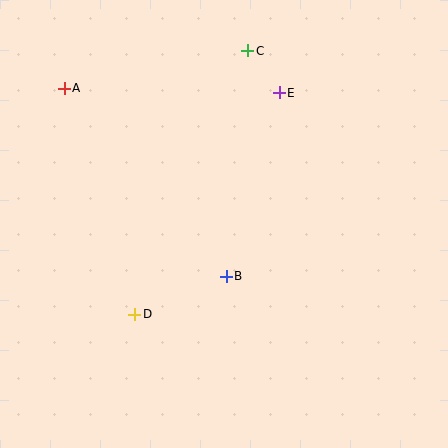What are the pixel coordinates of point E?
Point E is at (279, 93).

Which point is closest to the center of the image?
Point B at (226, 276) is closest to the center.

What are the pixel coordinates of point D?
Point D is at (135, 314).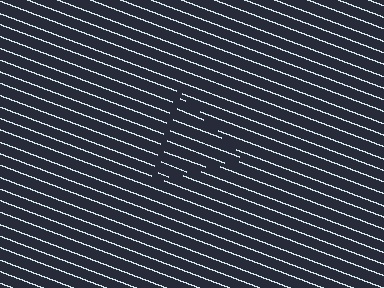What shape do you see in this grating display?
An illusory triangle. The interior of the shape contains the same grating, shifted by half a period — the contour is defined by the phase discontinuity where line-ends from the inner and outer gratings abut.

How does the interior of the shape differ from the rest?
The interior of the shape contains the same grating, shifted by half a period — the contour is defined by the phase discontinuity where line-ends from the inner and outer gratings abut.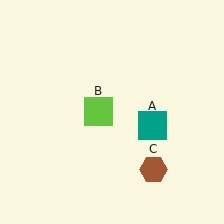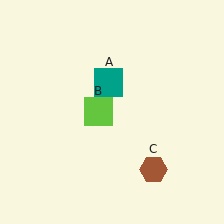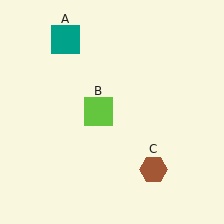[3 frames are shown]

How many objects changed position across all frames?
1 object changed position: teal square (object A).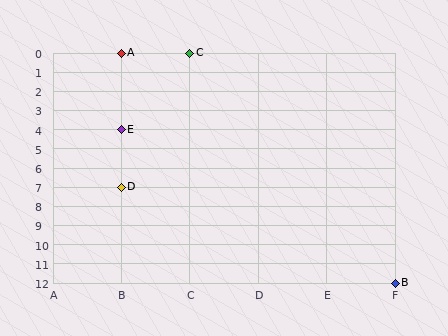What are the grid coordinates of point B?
Point B is at grid coordinates (F, 12).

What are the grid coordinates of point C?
Point C is at grid coordinates (C, 0).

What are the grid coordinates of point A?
Point A is at grid coordinates (B, 0).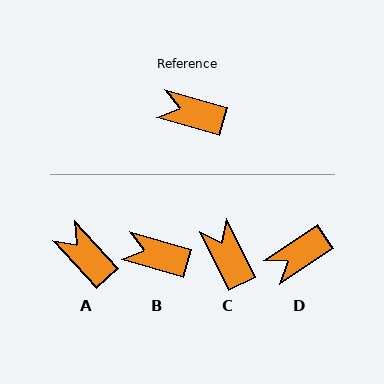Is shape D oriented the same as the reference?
No, it is off by about 50 degrees.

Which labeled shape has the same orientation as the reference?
B.